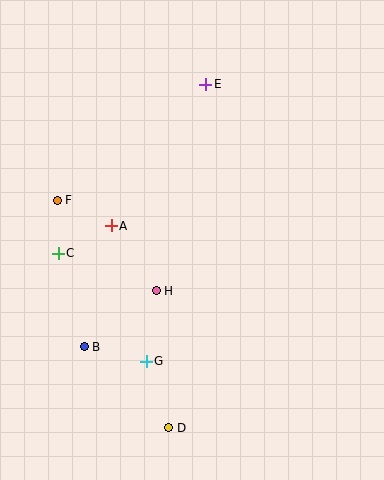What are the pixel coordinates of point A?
Point A is at (111, 226).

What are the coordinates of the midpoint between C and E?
The midpoint between C and E is at (132, 169).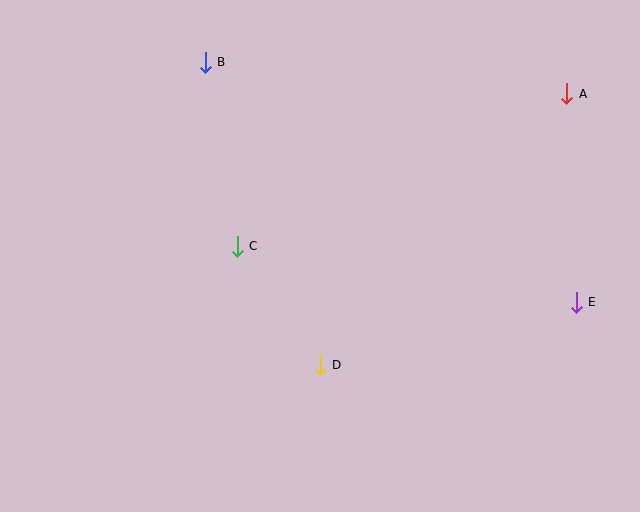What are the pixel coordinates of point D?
Point D is at (320, 365).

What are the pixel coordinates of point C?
Point C is at (237, 246).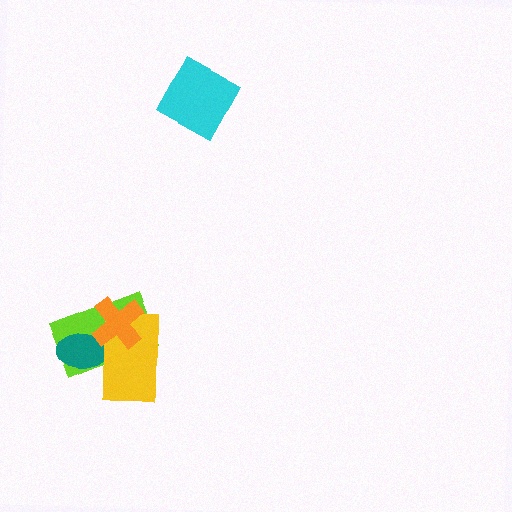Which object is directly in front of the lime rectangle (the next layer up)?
The teal ellipse is directly in front of the lime rectangle.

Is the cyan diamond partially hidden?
No, no other shape covers it.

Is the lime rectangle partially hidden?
Yes, it is partially covered by another shape.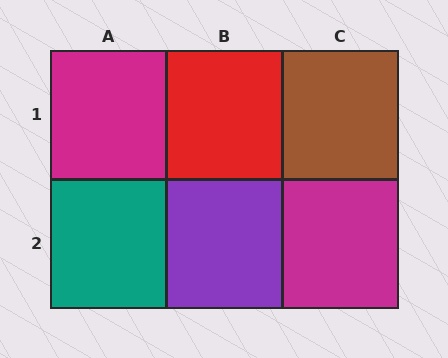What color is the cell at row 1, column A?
Magenta.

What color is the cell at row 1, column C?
Brown.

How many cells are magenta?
2 cells are magenta.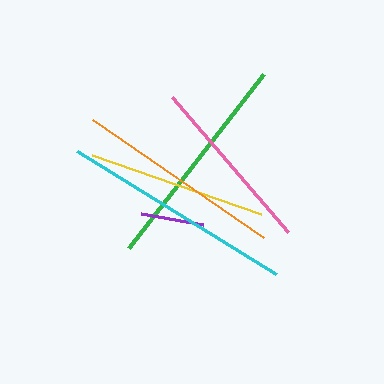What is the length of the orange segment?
The orange segment is approximately 207 pixels long.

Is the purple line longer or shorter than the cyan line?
The cyan line is longer than the purple line.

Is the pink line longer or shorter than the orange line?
The orange line is longer than the pink line.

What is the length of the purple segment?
The purple segment is approximately 64 pixels long.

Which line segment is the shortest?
The purple line is the shortest at approximately 64 pixels.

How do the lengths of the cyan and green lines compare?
The cyan and green lines are approximately the same length.